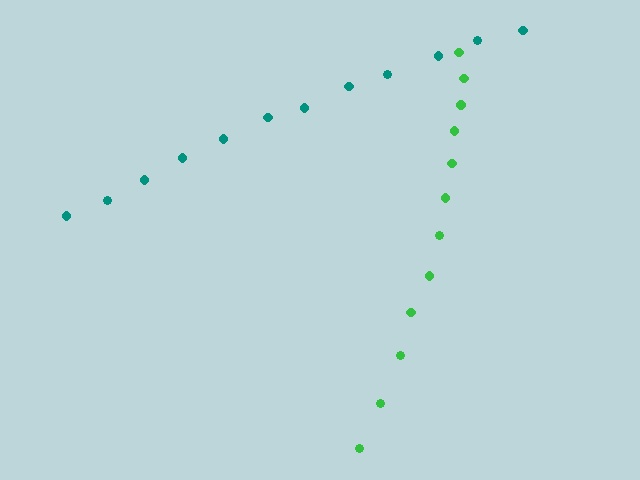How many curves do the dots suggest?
There are 2 distinct paths.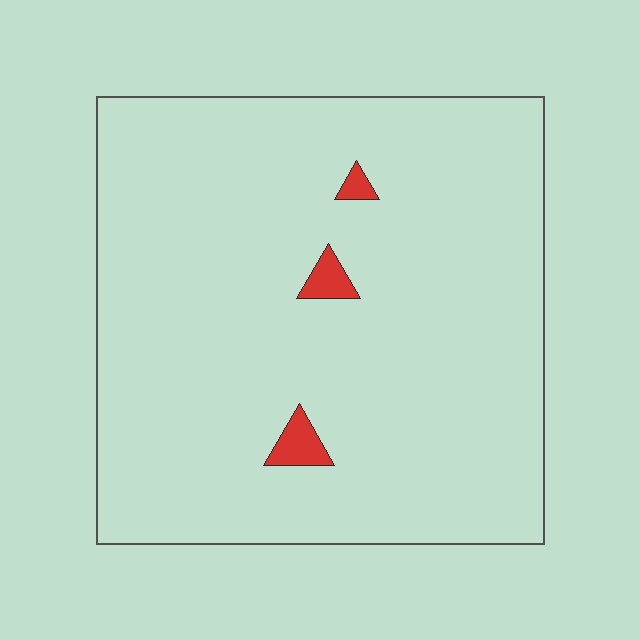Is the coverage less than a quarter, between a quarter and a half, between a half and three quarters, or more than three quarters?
Less than a quarter.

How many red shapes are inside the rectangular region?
3.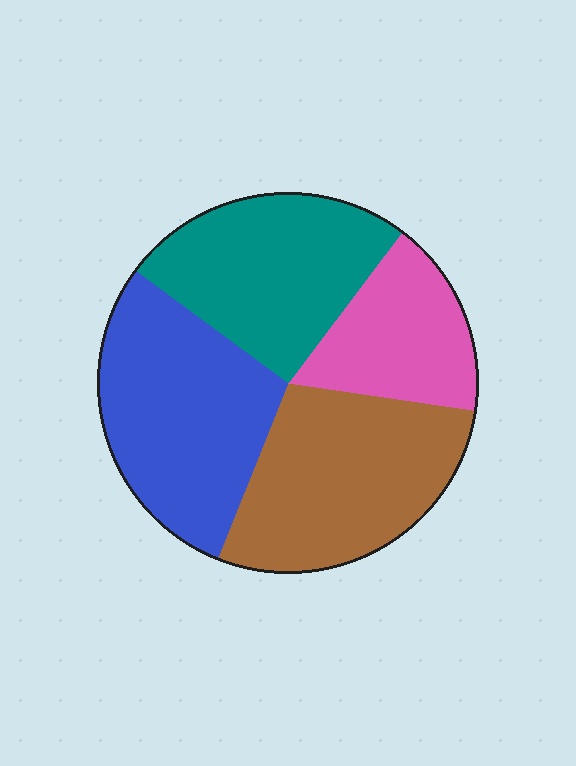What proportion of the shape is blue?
Blue covers roughly 30% of the shape.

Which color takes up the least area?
Pink, at roughly 15%.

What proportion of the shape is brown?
Brown covers around 30% of the shape.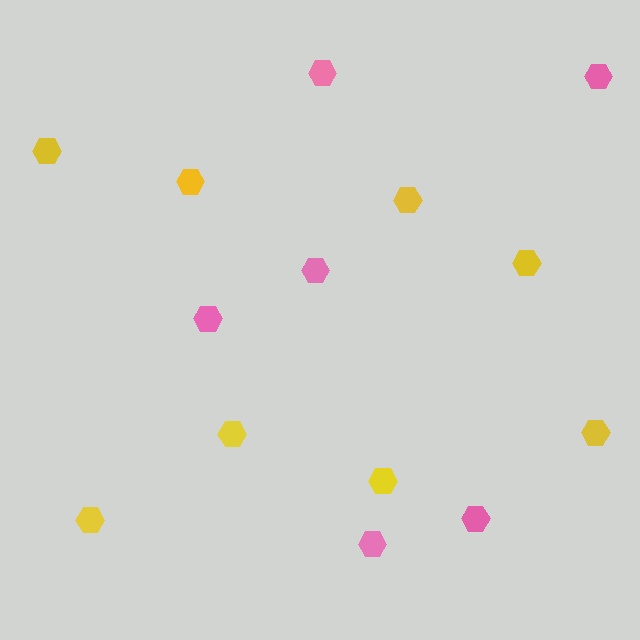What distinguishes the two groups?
There are 2 groups: one group of yellow hexagons (8) and one group of pink hexagons (6).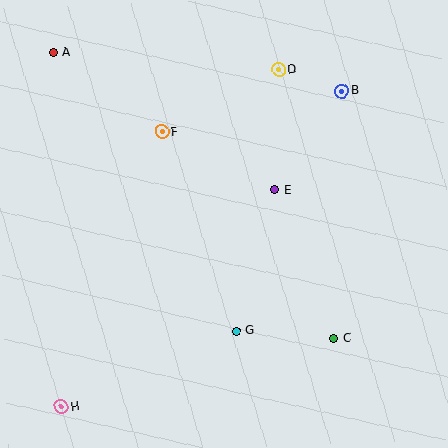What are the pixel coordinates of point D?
Point D is at (279, 69).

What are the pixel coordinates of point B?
Point B is at (342, 91).